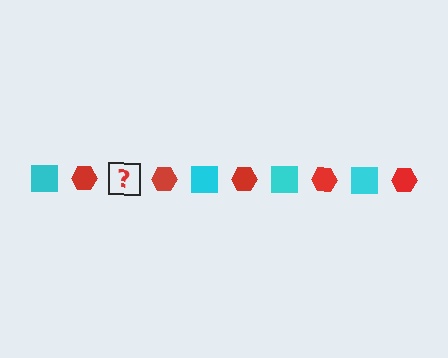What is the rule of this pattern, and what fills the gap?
The rule is that the pattern alternates between cyan square and red hexagon. The gap should be filled with a cyan square.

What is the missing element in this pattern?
The missing element is a cyan square.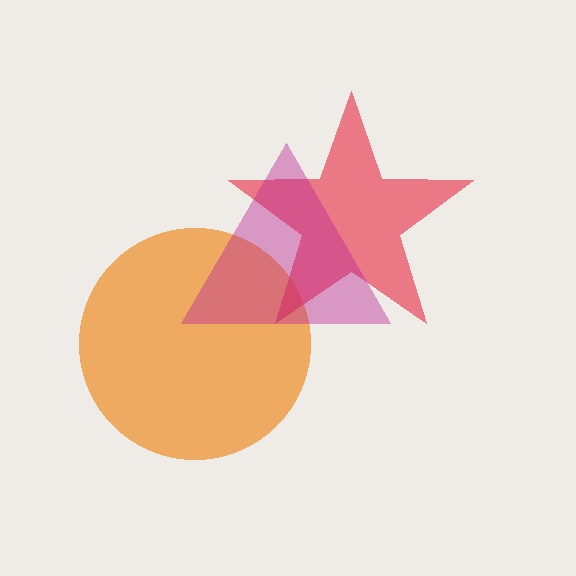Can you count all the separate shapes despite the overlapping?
Yes, there are 3 separate shapes.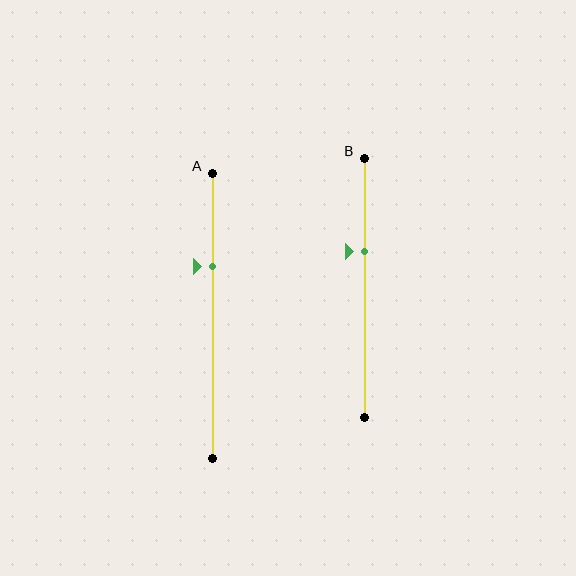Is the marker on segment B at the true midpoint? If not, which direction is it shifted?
No, the marker on segment B is shifted upward by about 14% of the segment length.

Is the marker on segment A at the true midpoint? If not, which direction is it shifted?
No, the marker on segment A is shifted upward by about 17% of the segment length.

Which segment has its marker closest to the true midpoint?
Segment B has its marker closest to the true midpoint.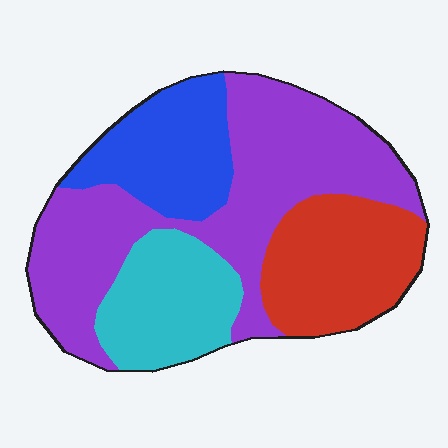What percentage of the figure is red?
Red takes up about one fifth (1/5) of the figure.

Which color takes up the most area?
Purple, at roughly 45%.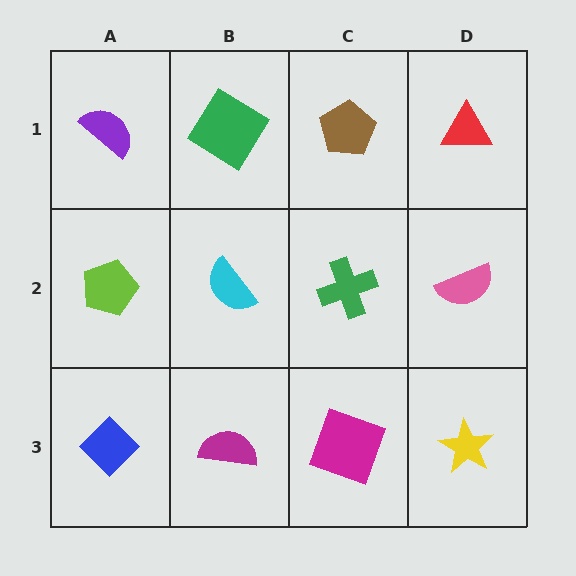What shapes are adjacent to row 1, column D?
A pink semicircle (row 2, column D), a brown pentagon (row 1, column C).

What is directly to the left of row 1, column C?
A green diamond.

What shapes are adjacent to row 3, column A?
A lime pentagon (row 2, column A), a magenta semicircle (row 3, column B).